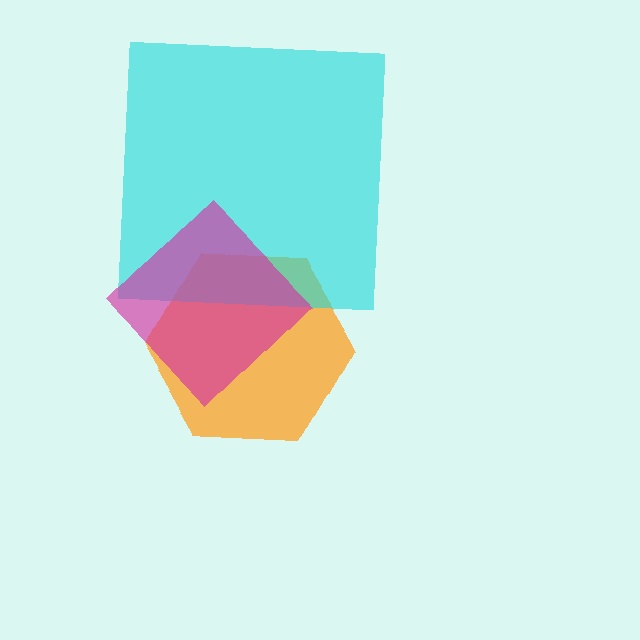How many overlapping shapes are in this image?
There are 3 overlapping shapes in the image.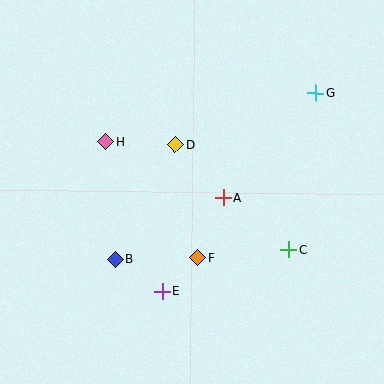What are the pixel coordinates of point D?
Point D is at (175, 144).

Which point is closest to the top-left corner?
Point H is closest to the top-left corner.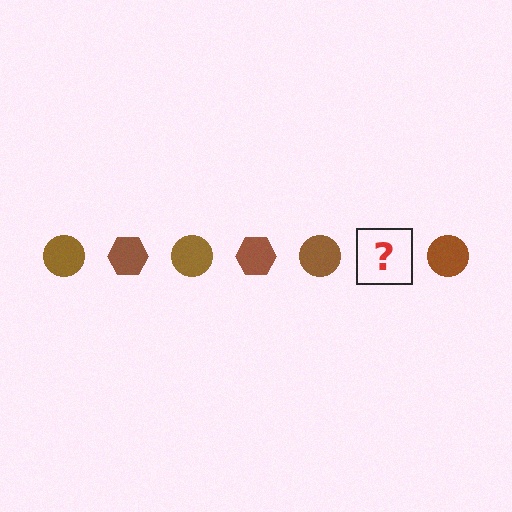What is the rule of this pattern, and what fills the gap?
The rule is that the pattern cycles through circle, hexagon shapes in brown. The gap should be filled with a brown hexagon.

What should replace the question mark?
The question mark should be replaced with a brown hexagon.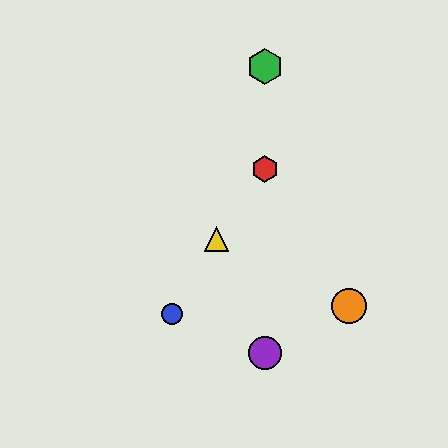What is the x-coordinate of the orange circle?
The orange circle is at x≈349.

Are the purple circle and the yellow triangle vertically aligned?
No, the purple circle is at x≈265 and the yellow triangle is at x≈216.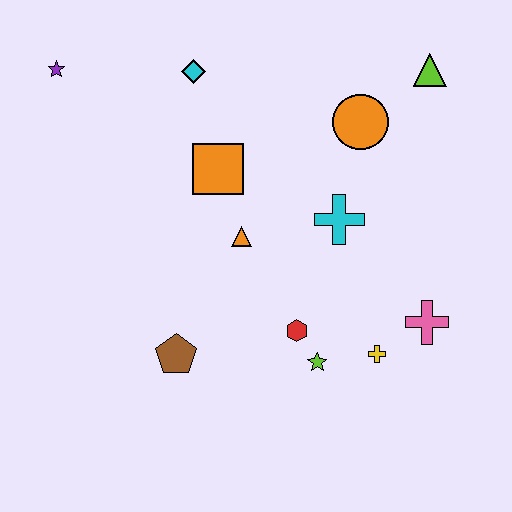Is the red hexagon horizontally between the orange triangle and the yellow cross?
Yes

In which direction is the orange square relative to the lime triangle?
The orange square is to the left of the lime triangle.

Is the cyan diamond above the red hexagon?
Yes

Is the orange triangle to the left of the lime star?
Yes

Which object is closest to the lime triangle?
The orange circle is closest to the lime triangle.